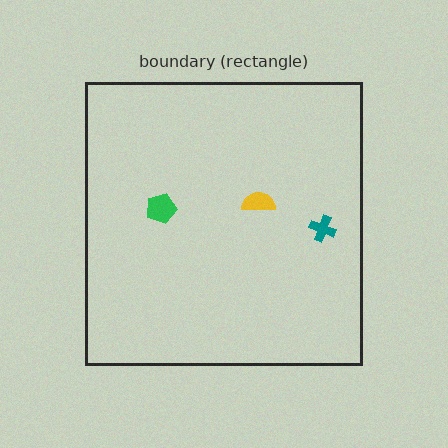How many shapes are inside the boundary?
3 inside, 0 outside.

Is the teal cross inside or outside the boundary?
Inside.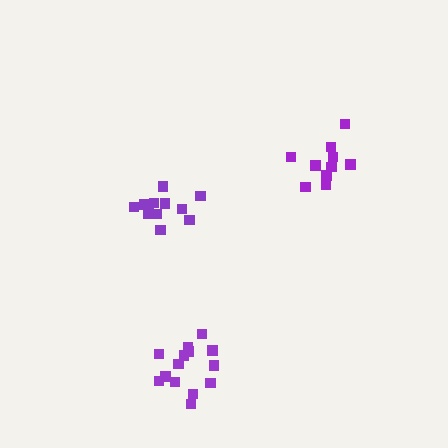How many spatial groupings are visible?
There are 3 spatial groupings.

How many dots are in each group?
Group 1: 11 dots, Group 2: 10 dots, Group 3: 14 dots (35 total).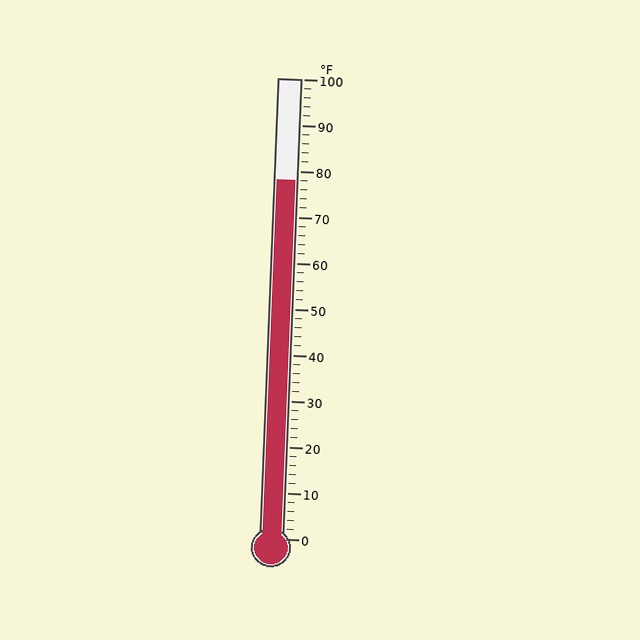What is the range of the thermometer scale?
The thermometer scale ranges from 0°F to 100°F.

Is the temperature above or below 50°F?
The temperature is above 50°F.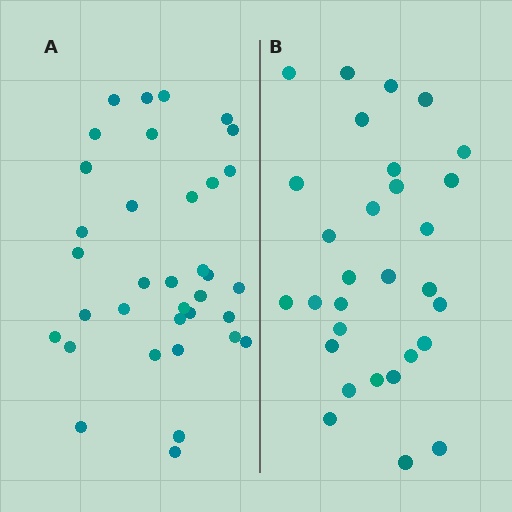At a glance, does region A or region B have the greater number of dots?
Region A (the left region) has more dots.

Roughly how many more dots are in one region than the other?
Region A has about 5 more dots than region B.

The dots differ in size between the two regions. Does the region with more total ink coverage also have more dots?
No. Region B has more total ink coverage because its dots are larger, but region A actually contains more individual dots. Total area can be misleading — the number of items is what matters here.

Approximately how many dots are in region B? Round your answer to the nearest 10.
About 30 dots.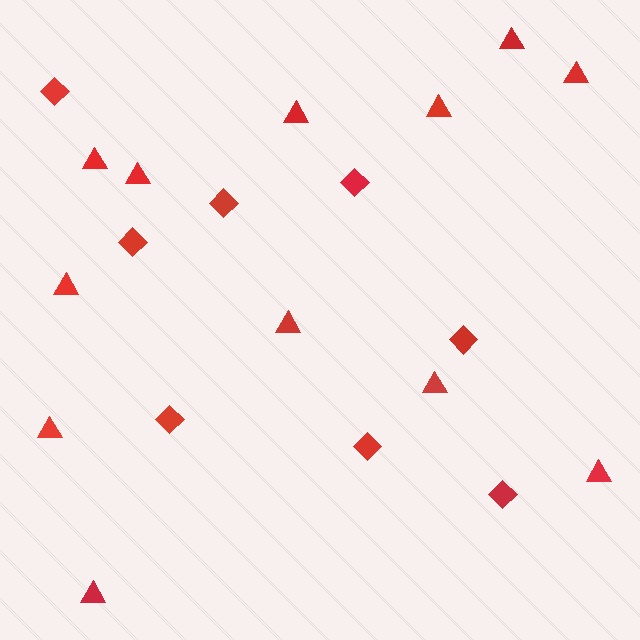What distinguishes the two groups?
There are 2 groups: one group of diamonds (8) and one group of triangles (12).